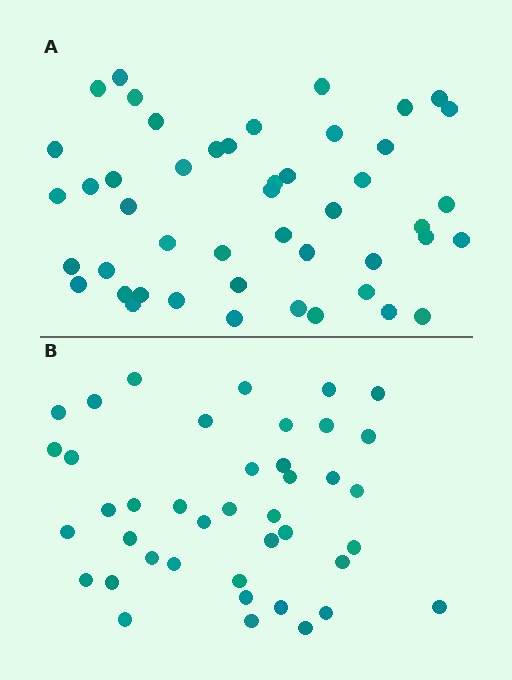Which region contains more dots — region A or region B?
Region A (the top region) has more dots.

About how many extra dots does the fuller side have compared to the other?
Region A has about 6 more dots than region B.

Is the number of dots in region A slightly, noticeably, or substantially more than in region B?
Region A has only slightly more — the two regions are fairly close. The ratio is roughly 1.1 to 1.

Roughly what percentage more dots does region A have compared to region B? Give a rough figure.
About 15% more.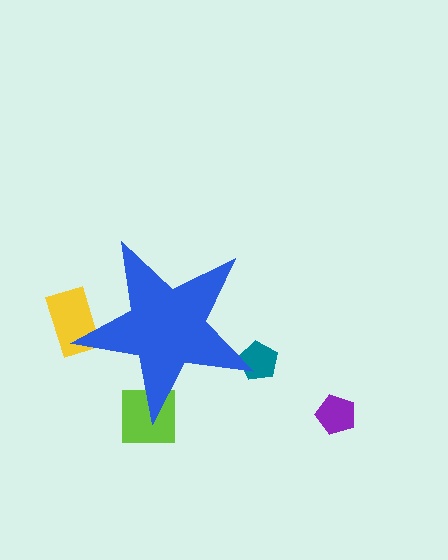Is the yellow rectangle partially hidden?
Yes, the yellow rectangle is partially hidden behind the blue star.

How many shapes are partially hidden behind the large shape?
3 shapes are partially hidden.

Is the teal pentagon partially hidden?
Yes, the teal pentagon is partially hidden behind the blue star.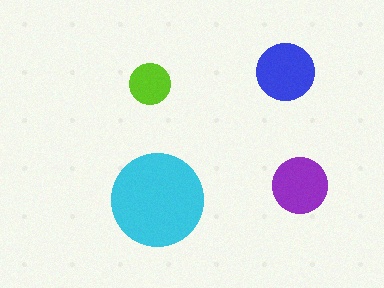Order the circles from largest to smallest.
the cyan one, the blue one, the purple one, the lime one.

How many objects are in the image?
There are 4 objects in the image.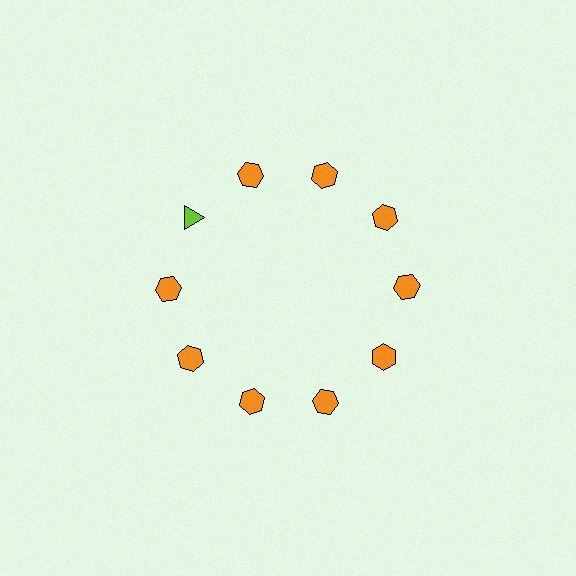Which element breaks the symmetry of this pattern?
The lime triangle at roughly the 10 o'clock position breaks the symmetry. All other shapes are orange hexagons.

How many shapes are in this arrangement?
There are 10 shapes arranged in a ring pattern.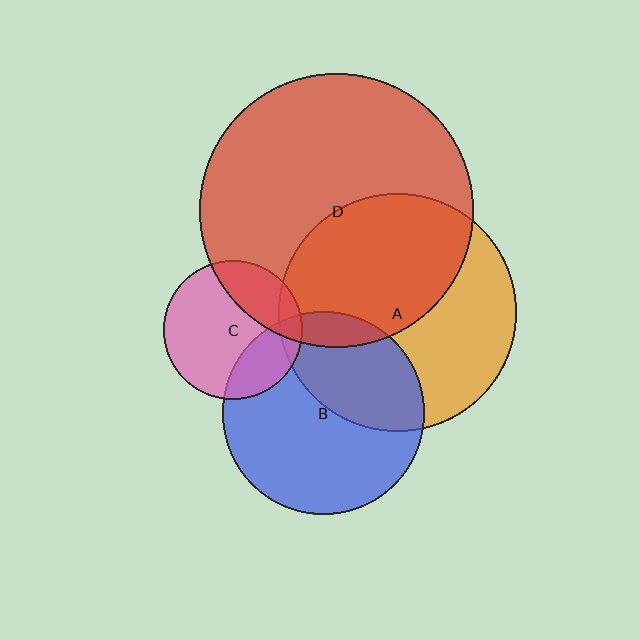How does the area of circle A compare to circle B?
Approximately 1.4 times.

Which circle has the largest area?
Circle D (red).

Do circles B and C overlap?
Yes.